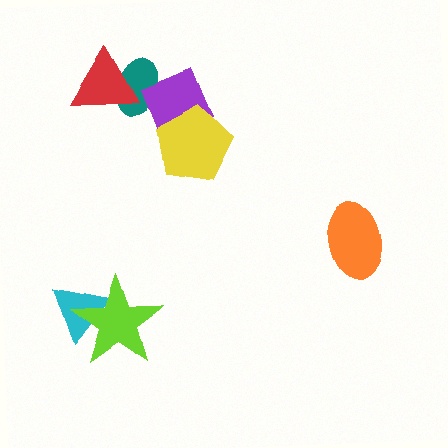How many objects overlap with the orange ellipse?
0 objects overlap with the orange ellipse.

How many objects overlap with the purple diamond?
2 objects overlap with the purple diamond.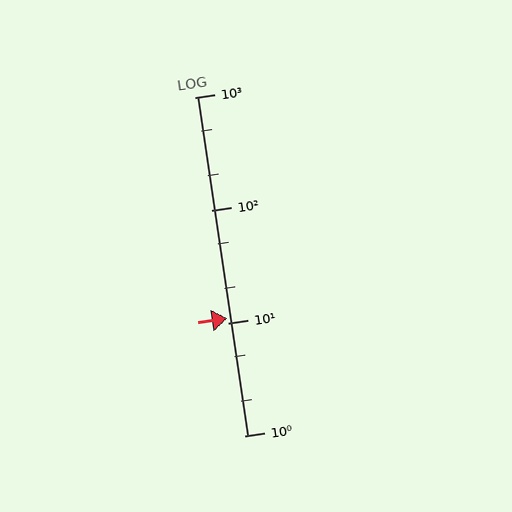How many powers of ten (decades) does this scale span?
The scale spans 3 decades, from 1 to 1000.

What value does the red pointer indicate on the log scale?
The pointer indicates approximately 11.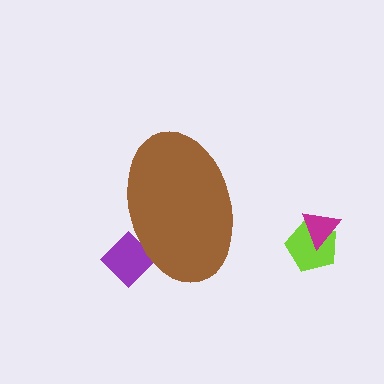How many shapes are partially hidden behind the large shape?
1 shape is partially hidden.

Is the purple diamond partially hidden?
Yes, the purple diamond is partially hidden behind the brown ellipse.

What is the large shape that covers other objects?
A brown ellipse.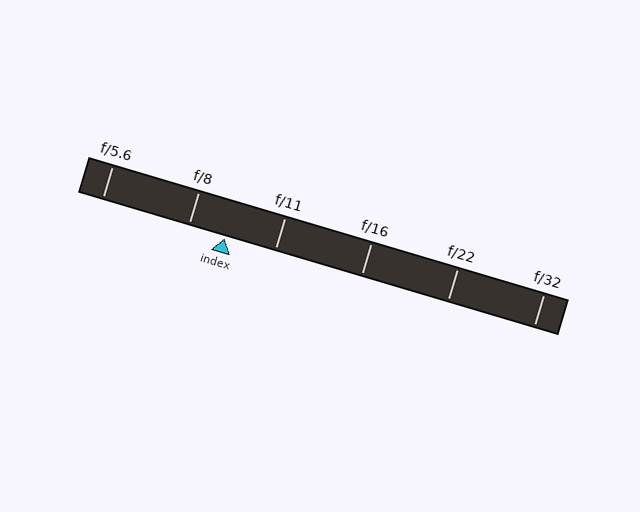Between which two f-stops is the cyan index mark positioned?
The index mark is between f/8 and f/11.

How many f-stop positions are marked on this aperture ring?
There are 6 f-stop positions marked.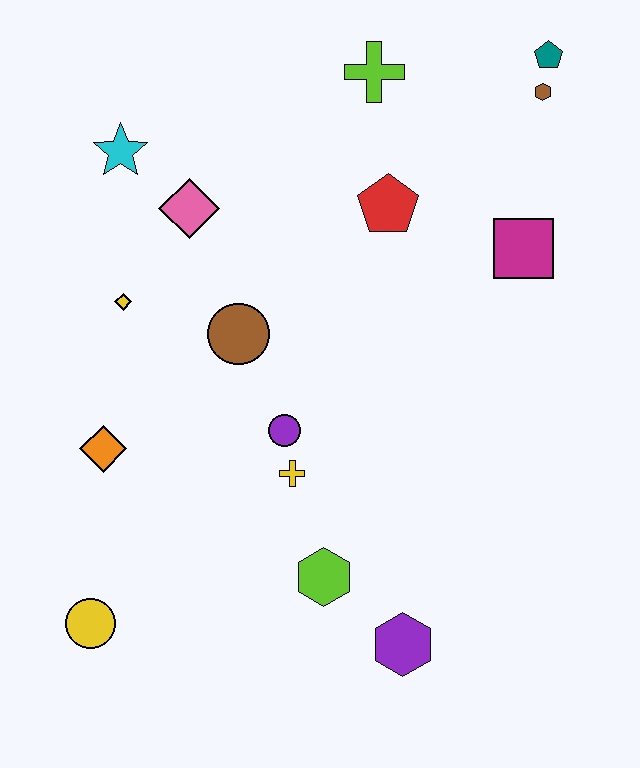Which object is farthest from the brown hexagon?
The yellow circle is farthest from the brown hexagon.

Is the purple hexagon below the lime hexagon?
Yes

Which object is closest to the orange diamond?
The yellow diamond is closest to the orange diamond.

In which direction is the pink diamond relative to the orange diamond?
The pink diamond is above the orange diamond.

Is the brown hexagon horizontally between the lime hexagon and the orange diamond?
No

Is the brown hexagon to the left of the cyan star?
No